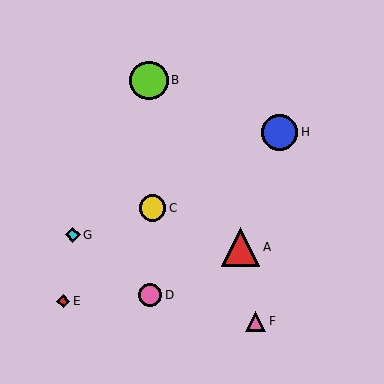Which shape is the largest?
The red triangle (labeled A) is the largest.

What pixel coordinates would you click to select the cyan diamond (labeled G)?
Click at (73, 235) to select the cyan diamond G.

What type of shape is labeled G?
Shape G is a cyan diamond.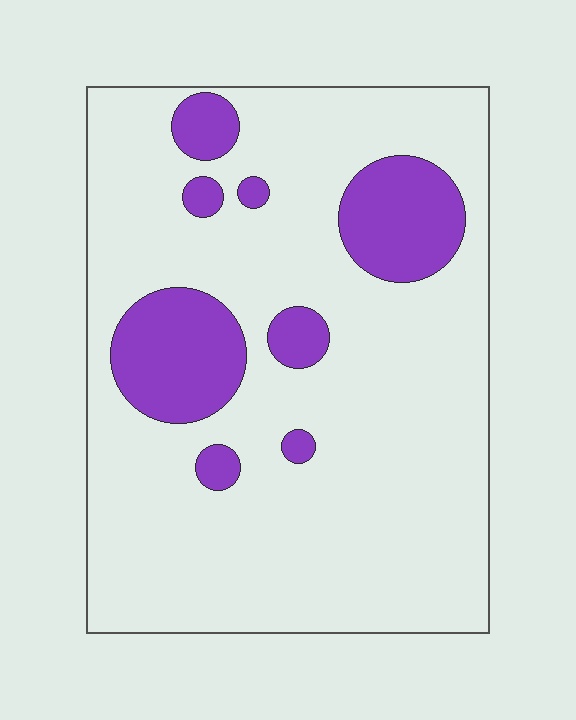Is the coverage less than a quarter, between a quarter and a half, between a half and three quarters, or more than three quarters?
Less than a quarter.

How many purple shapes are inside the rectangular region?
8.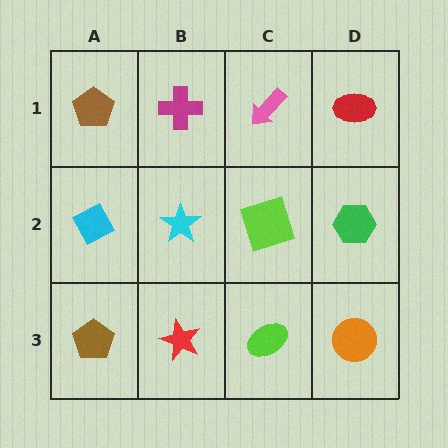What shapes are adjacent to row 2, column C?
A pink arrow (row 1, column C), a lime ellipse (row 3, column C), a cyan star (row 2, column B), a green hexagon (row 2, column D).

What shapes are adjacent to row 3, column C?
A lime square (row 2, column C), a red star (row 3, column B), an orange circle (row 3, column D).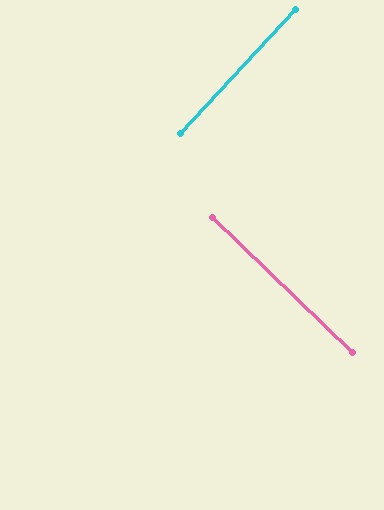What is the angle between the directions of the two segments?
Approximately 89 degrees.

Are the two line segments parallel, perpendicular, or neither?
Perpendicular — they meet at approximately 89°.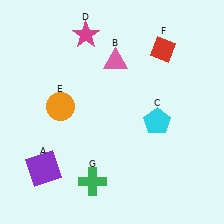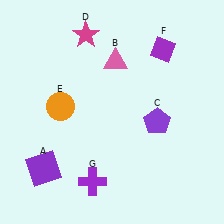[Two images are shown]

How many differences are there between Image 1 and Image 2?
There are 3 differences between the two images.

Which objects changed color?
C changed from cyan to purple. F changed from red to purple. G changed from green to purple.